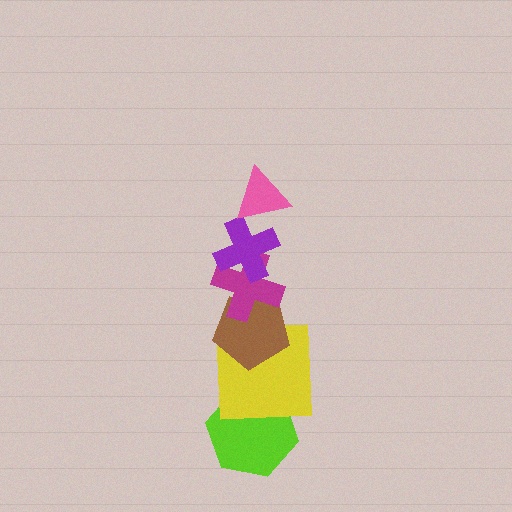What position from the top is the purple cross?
The purple cross is 2nd from the top.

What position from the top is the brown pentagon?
The brown pentagon is 4th from the top.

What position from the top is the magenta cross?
The magenta cross is 3rd from the top.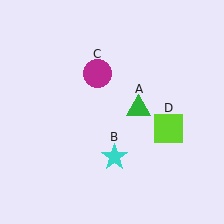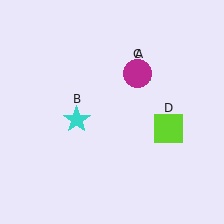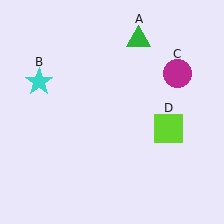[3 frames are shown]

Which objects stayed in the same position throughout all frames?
Lime square (object D) remained stationary.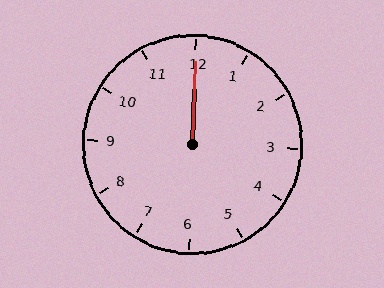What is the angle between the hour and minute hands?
Approximately 0 degrees.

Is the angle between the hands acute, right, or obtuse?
It is acute.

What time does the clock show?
12:00.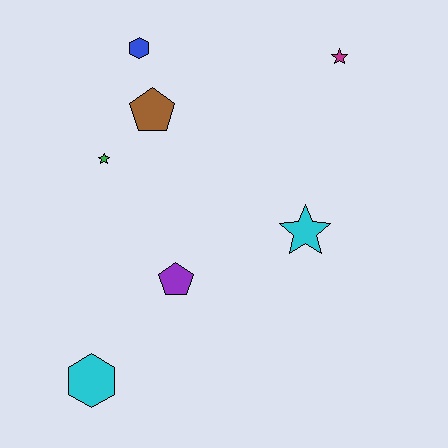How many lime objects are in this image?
There are no lime objects.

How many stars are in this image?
There are 3 stars.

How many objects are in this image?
There are 7 objects.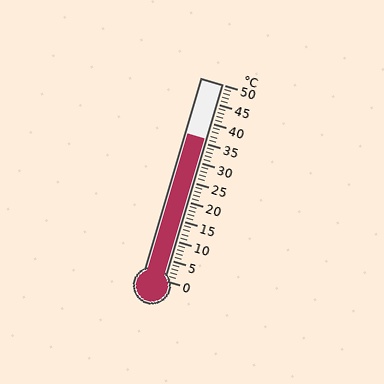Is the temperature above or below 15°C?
The temperature is above 15°C.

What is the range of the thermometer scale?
The thermometer scale ranges from 0°C to 50°C.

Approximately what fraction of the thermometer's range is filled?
The thermometer is filled to approximately 70% of its range.